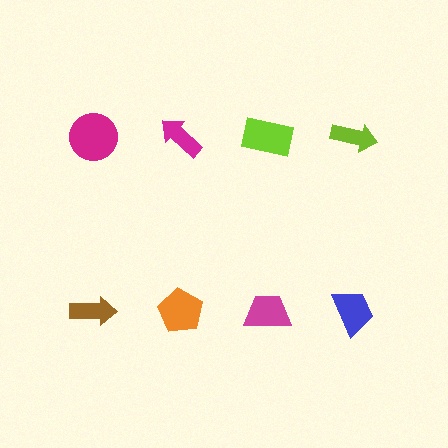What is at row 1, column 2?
A magenta arrow.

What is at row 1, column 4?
A lime arrow.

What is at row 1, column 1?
A magenta circle.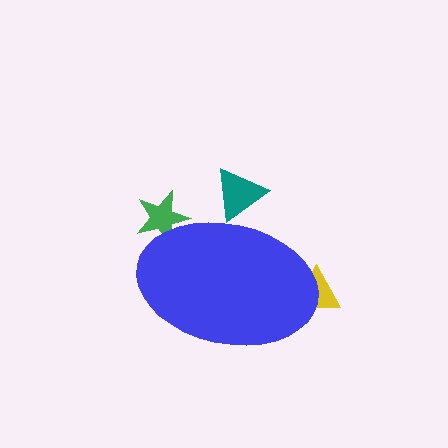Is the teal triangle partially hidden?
Yes, the teal triangle is partially hidden behind the blue ellipse.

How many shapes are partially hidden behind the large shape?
3 shapes are partially hidden.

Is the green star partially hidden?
Yes, the green star is partially hidden behind the blue ellipse.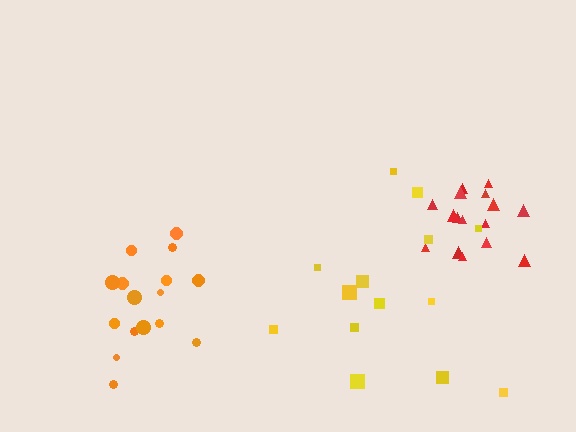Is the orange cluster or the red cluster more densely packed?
Red.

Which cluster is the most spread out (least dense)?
Yellow.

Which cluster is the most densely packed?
Red.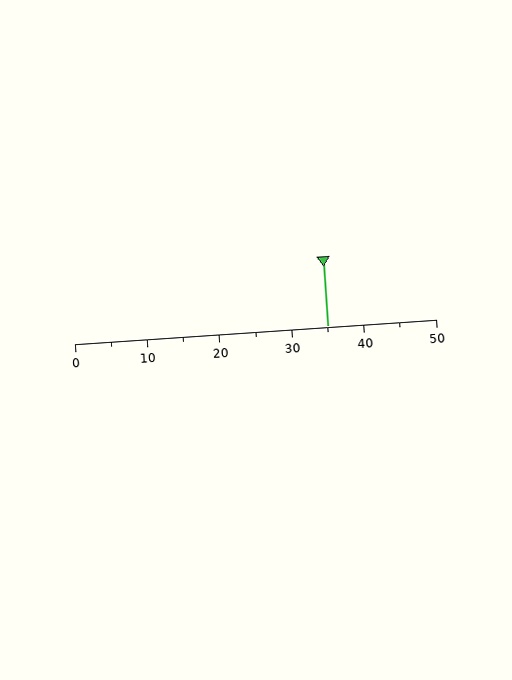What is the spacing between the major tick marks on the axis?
The major ticks are spaced 10 apart.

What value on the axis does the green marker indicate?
The marker indicates approximately 35.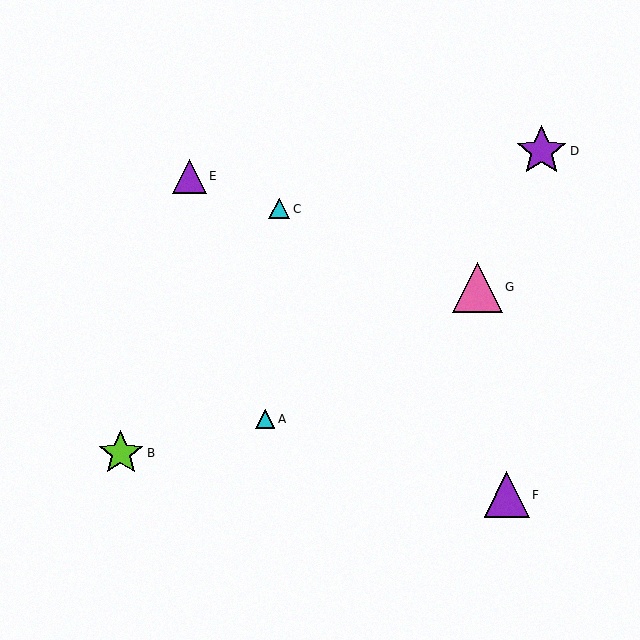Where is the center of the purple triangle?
The center of the purple triangle is at (189, 176).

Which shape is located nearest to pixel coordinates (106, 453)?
The lime star (labeled B) at (121, 453) is nearest to that location.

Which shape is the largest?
The purple star (labeled D) is the largest.